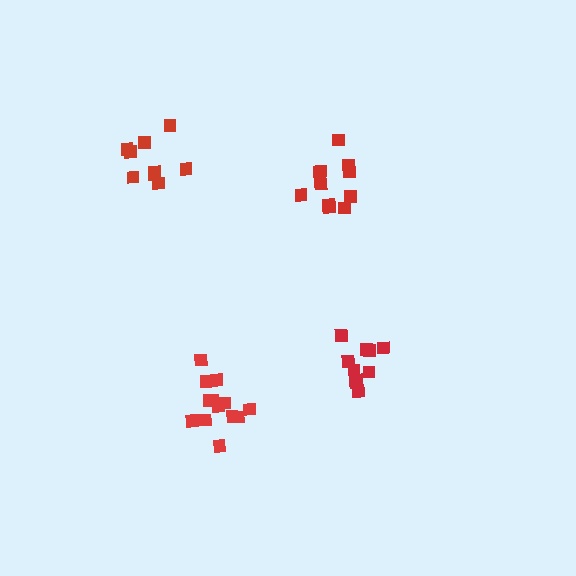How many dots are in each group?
Group 1: 9 dots, Group 2: 10 dots, Group 3: 11 dots, Group 4: 13 dots (43 total).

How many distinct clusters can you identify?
There are 4 distinct clusters.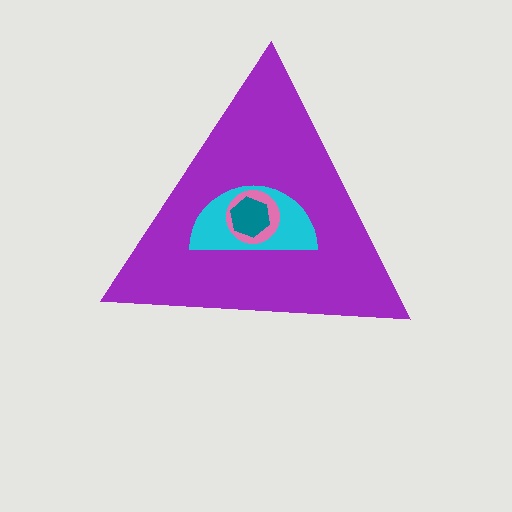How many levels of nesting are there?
4.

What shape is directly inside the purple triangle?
The cyan semicircle.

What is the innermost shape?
The teal hexagon.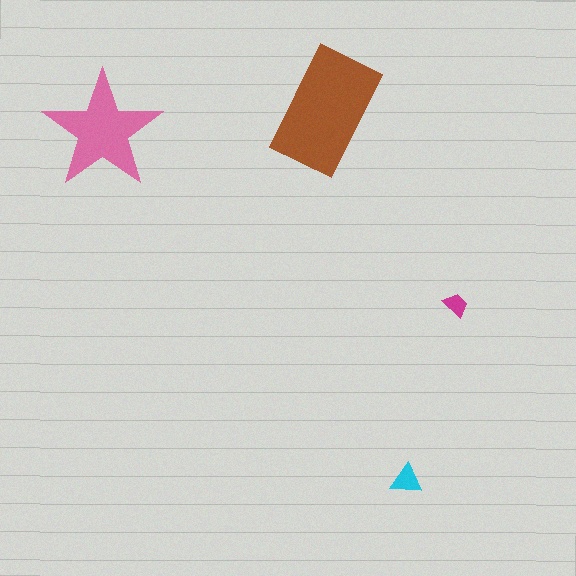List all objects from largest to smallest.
The brown rectangle, the pink star, the cyan triangle, the magenta trapezoid.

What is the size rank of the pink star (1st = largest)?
2nd.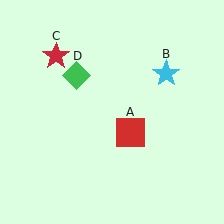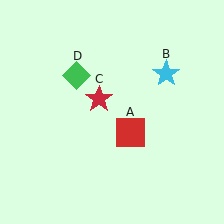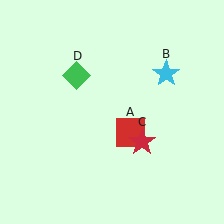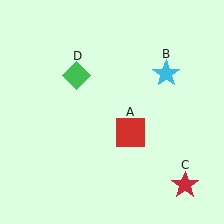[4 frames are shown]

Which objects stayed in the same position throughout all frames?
Red square (object A) and cyan star (object B) and green diamond (object D) remained stationary.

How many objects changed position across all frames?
1 object changed position: red star (object C).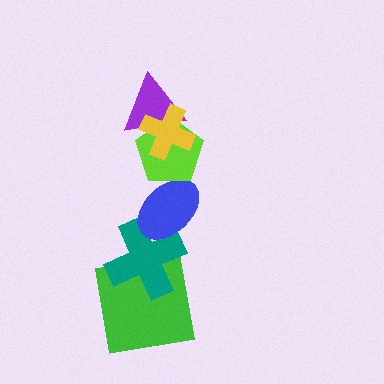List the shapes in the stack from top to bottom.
From top to bottom: the yellow cross, the purple triangle, the lime pentagon, the blue ellipse, the teal cross, the green square.